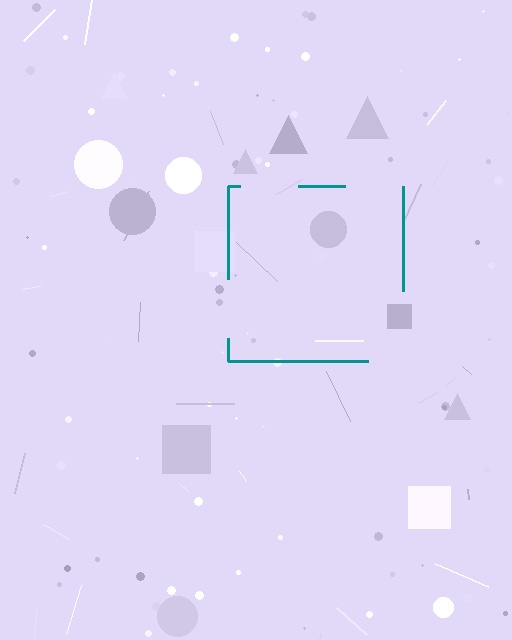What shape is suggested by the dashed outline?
The dashed outline suggests a square.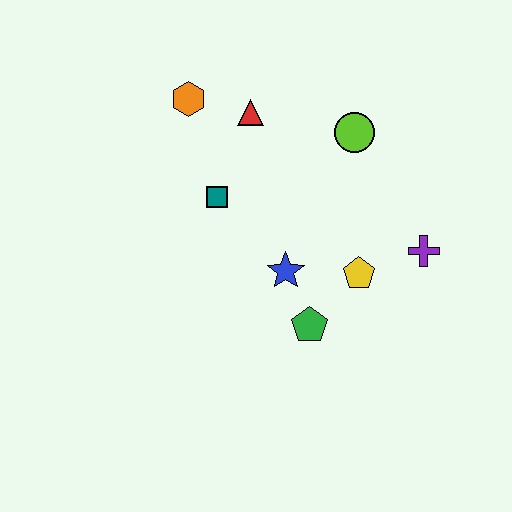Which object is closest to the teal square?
The red triangle is closest to the teal square.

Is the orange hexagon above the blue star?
Yes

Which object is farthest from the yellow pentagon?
The orange hexagon is farthest from the yellow pentagon.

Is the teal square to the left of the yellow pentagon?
Yes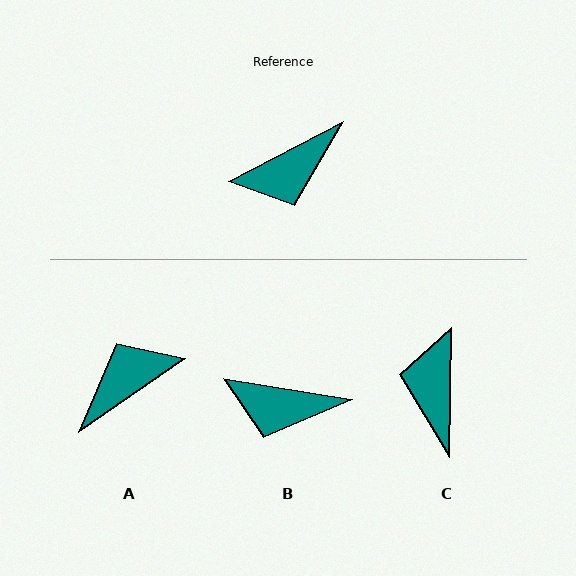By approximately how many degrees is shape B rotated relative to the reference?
Approximately 36 degrees clockwise.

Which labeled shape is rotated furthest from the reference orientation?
A, about 172 degrees away.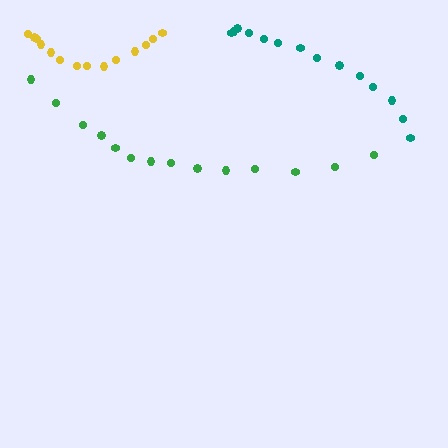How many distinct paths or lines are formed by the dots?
There are 3 distinct paths.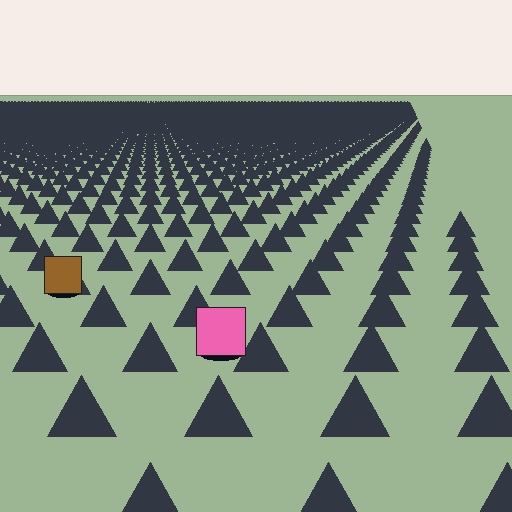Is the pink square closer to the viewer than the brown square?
Yes. The pink square is closer — you can tell from the texture gradient: the ground texture is coarser near it.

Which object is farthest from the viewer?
The brown square is farthest from the viewer. It appears smaller and the ground texture around it is denser.